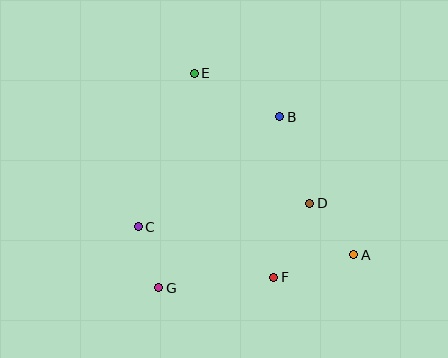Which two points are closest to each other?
Points C and G are closest to each other.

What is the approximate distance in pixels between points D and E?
The distance between D and E is approximately 174 pixels.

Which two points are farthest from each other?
Points A and E are farthest from each other.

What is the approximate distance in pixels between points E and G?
The distance between E and G is approximately 217 pixels.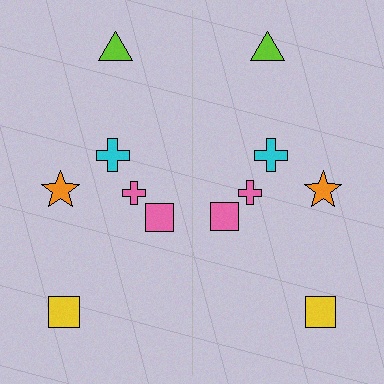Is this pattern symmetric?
Yes, this pattern has bilateral (reflection) symmetry.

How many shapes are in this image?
There are 12 shapes in this image.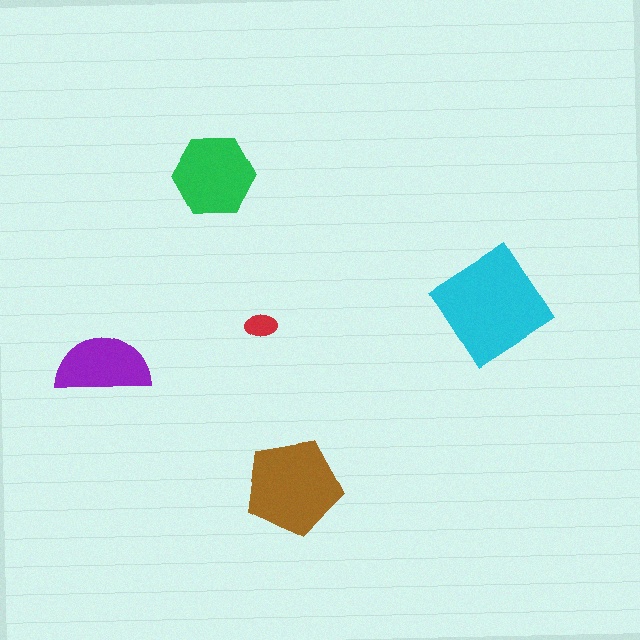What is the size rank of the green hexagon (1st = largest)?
3rd.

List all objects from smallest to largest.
The red ellipse, the purple semicircle, the green hexagon, the brown pentagon, the cyan diamond.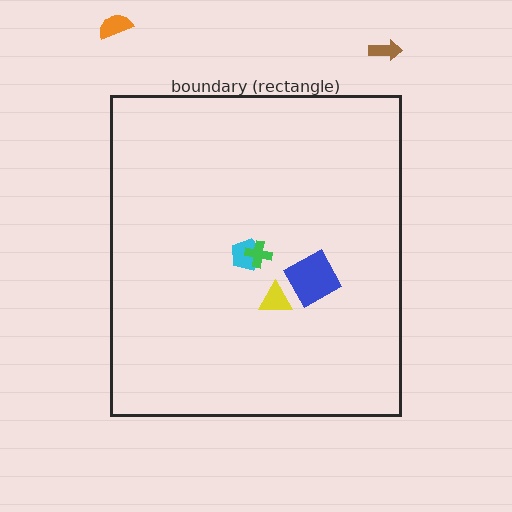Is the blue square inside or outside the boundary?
Inside.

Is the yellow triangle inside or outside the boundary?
Inside.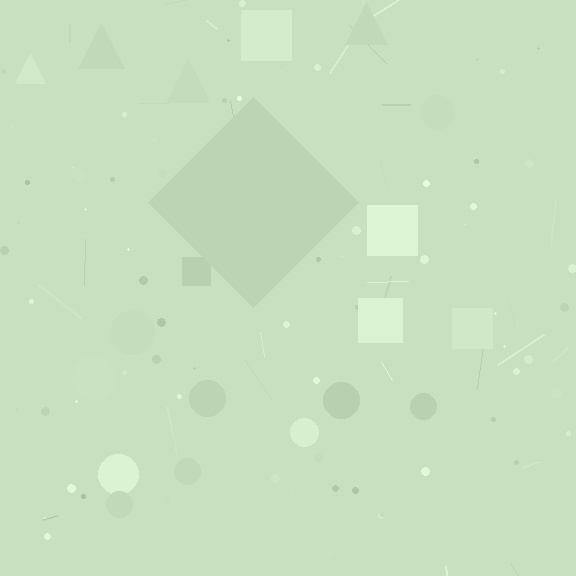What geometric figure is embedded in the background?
A diamond is embedded in the background.